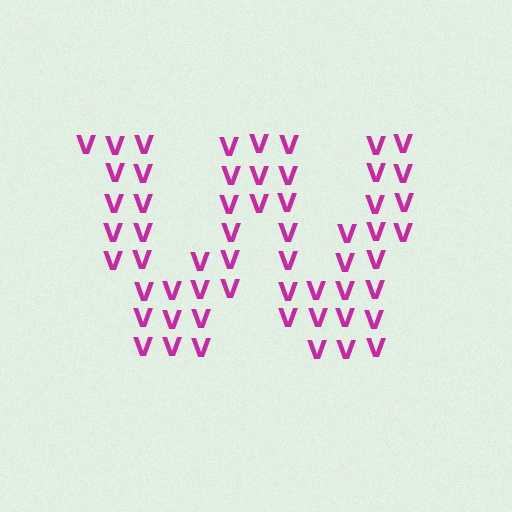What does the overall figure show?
The overall figure shows the letter W.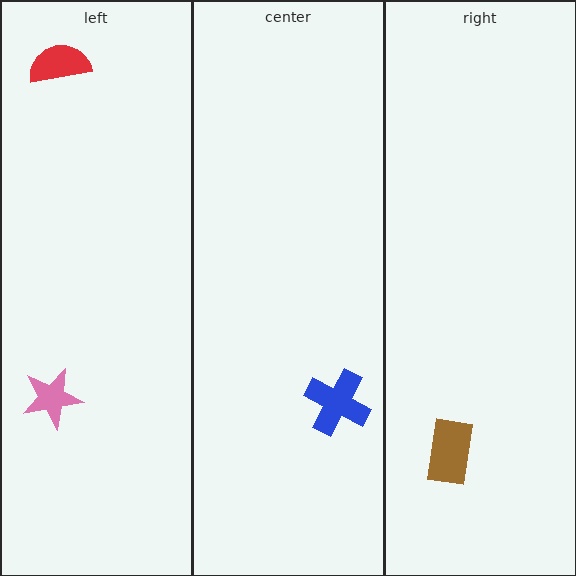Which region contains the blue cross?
The center region.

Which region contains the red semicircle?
The left region.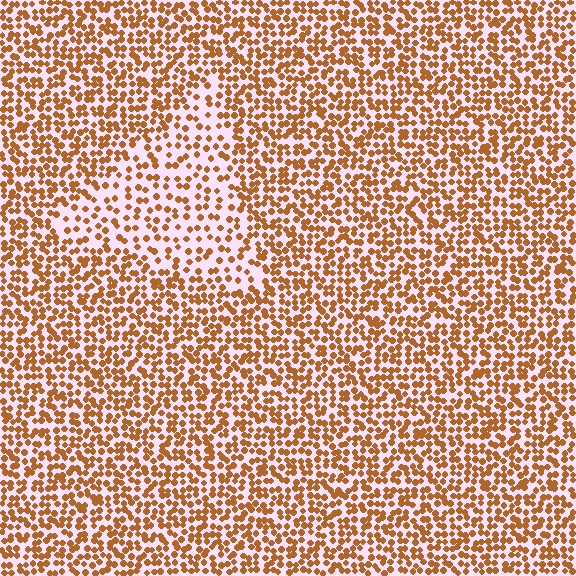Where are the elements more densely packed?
The elements are more densely packed outside the triangle boundary.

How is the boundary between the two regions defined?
The boundary is defined by a change in element density (approximately 1.9x ratio). All elements are the same color, size, and shape.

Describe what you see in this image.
The image contains small brown elements arranged at two different densities. A triangle-shaped region is visible where the elements are less densely packed than the surrounding area.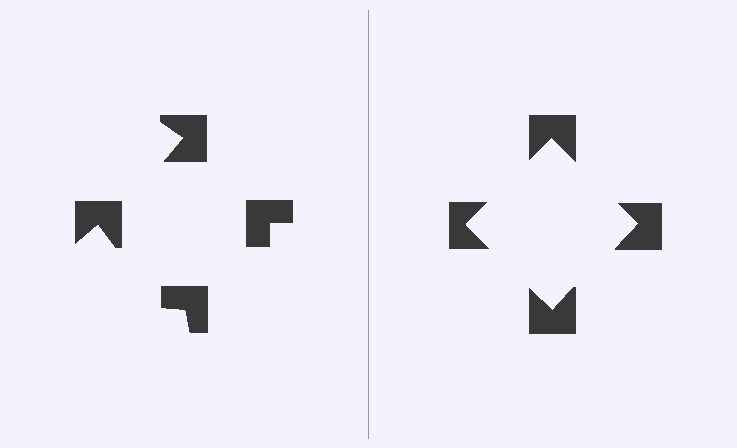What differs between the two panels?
The notched squares are positioned identically on both sides; only the wedge orientations differ. On the right they align to a square; on the left they are misaligned.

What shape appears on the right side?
An illusory square.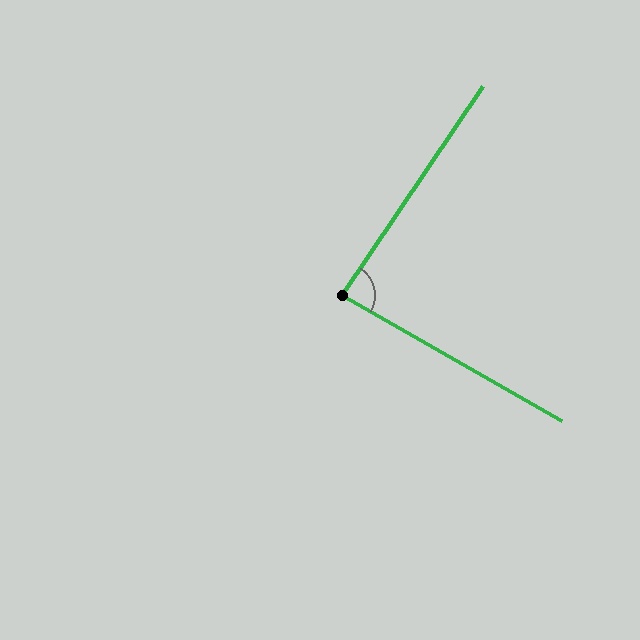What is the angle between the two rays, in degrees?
Approximately 86 degrees.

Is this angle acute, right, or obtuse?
It is approximately a right angle.